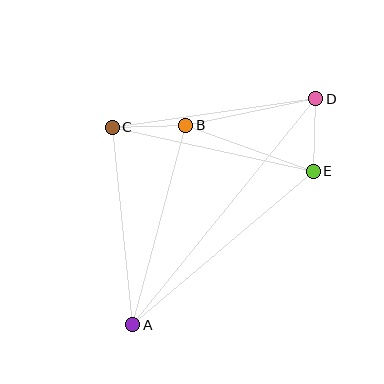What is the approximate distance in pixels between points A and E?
The distance between A and E is approximately 237 pixels.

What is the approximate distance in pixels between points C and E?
The distance between C and E is approximately 206 pixels.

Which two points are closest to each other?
Points D and E are closest to each other.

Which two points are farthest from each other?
Points A and D are farthest from each other.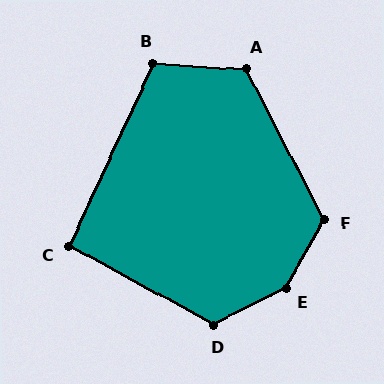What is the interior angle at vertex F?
Approximately 124 degrees (obtuse).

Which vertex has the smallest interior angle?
C, at approximately 94 degrees.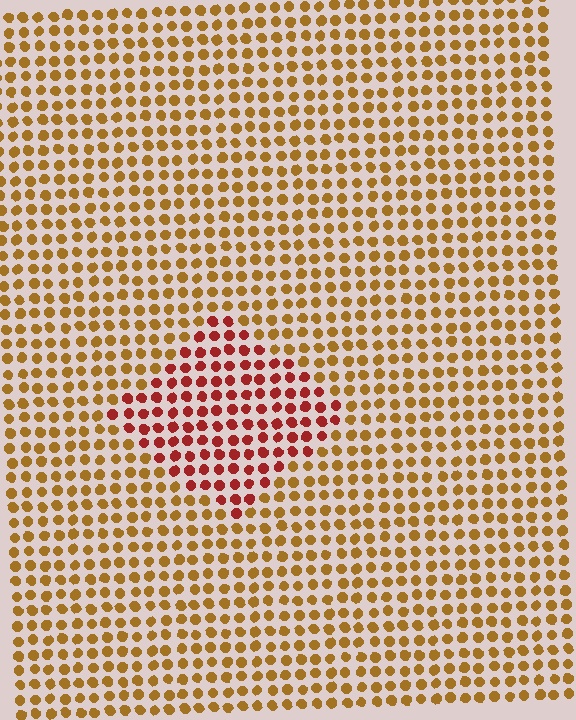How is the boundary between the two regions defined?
The boundary is defined purely by a slight shift in hue (about 39 degrees). Spacing, size, and orientation are identical on both sides.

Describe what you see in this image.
The image is filled with small brown elements in a uniform arrangement. A diamond-shaped region is visible where the elements are tinted to a slightly different hue, forming a subtle color boundary.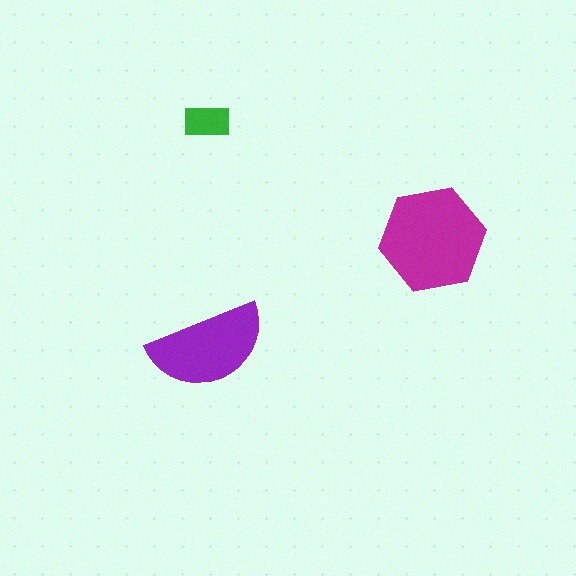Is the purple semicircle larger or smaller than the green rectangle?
Larger.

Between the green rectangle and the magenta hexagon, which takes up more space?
The magenta hexagon.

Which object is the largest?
The magenta hexagon.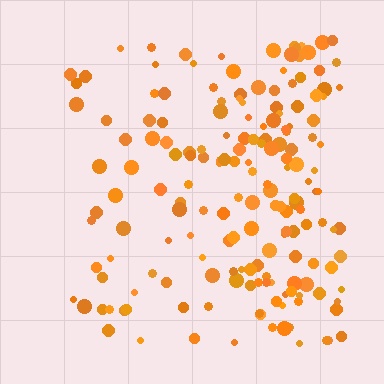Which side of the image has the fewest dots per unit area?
The left.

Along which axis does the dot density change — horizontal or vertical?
Horizontal.